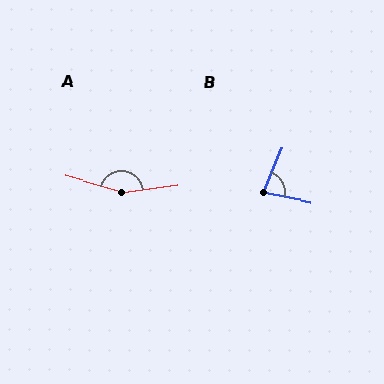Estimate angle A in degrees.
Approximately 157 degrees.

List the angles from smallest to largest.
B (78°), A (157°).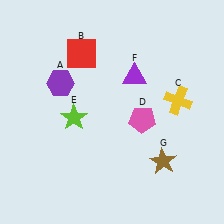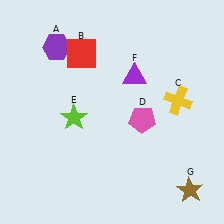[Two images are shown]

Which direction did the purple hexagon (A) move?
The purple hexagon (A) moved up.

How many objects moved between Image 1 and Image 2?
2 objects moved between the two images.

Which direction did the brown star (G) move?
The brown star (G) moved down.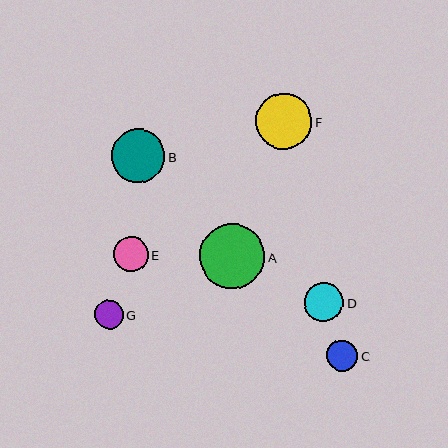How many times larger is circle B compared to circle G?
Circle B is approximately 1.9 times the size of circle G.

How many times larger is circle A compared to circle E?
Circle A is approximately 1.9 times the size of circle E.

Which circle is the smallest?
Circle G is the smallest with a size of approximately 29 pixels.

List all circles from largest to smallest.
From largest to smallest: A, F, B, D, E, C, G.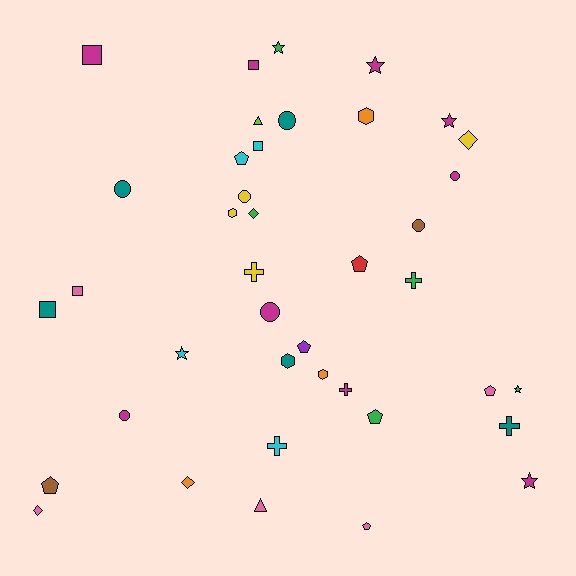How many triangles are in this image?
There are 2 triangles.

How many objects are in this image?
There are 40 objects.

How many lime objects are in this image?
There is 1 lime object.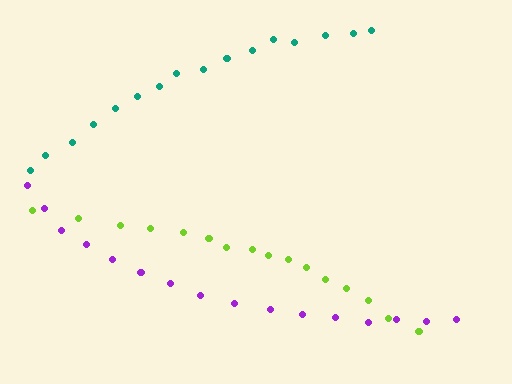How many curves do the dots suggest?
There are 3 distinct paths.